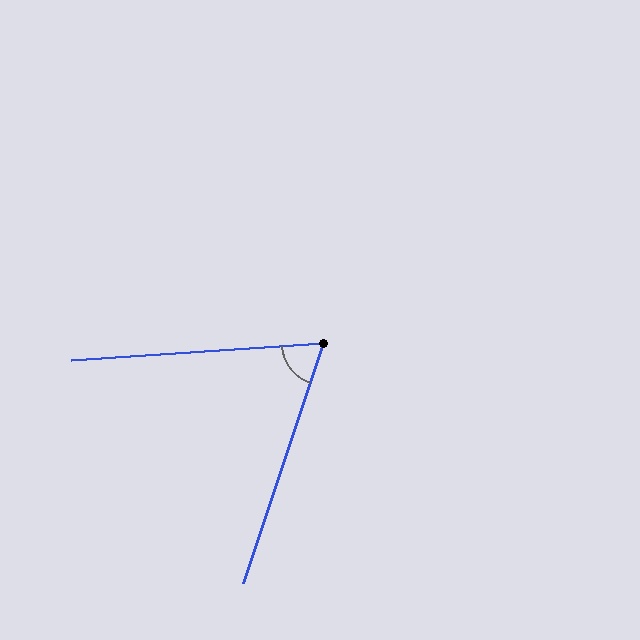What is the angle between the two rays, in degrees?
Approximately 68 degrees.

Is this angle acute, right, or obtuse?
It is acute.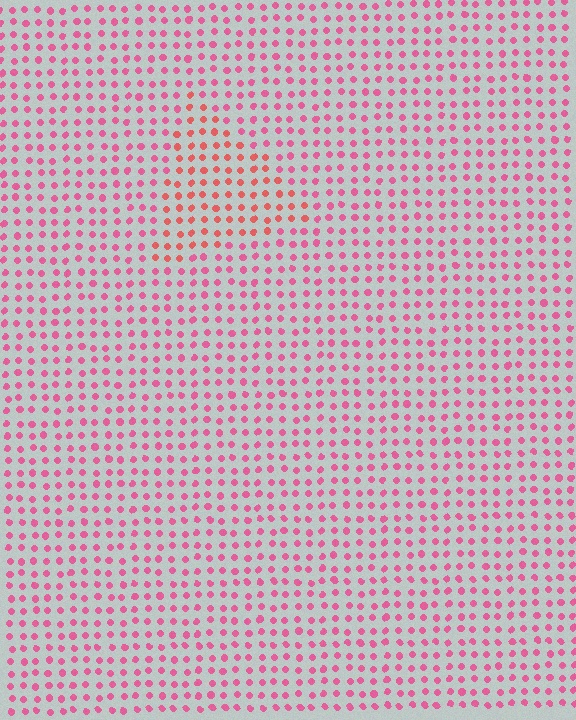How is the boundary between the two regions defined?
The boundary is defined purely by a slight shift in hue (about 26 degrees). Spacing, size, and orientation are identical on both sides.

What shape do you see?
I see a triangle.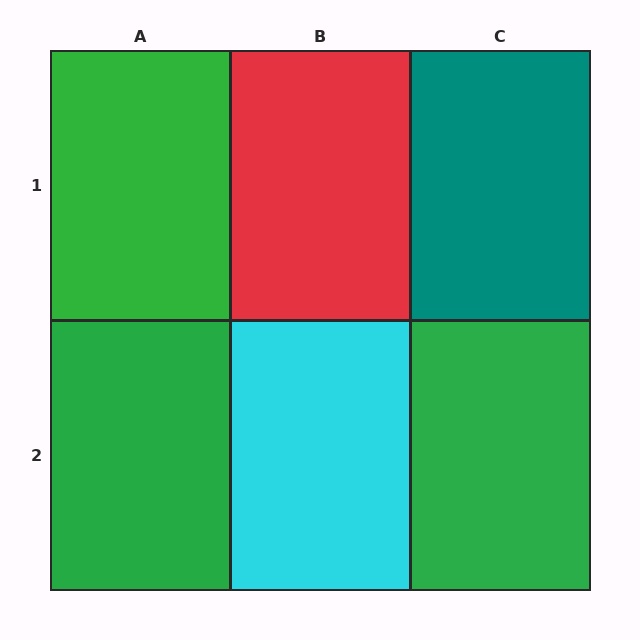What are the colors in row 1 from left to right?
Green, red, teal.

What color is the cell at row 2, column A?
Green.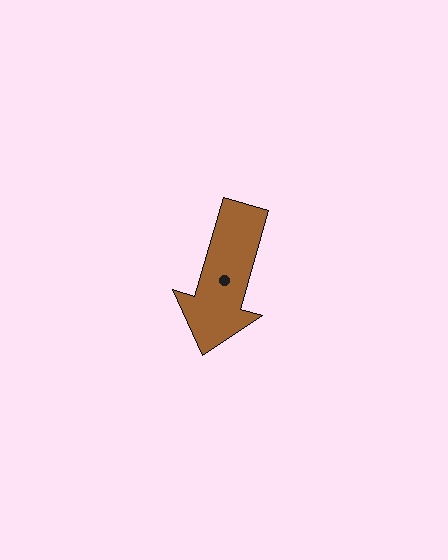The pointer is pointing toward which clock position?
Roughly 7 o'clock.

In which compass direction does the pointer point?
South.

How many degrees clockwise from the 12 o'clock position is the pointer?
Approximately 196 degrees.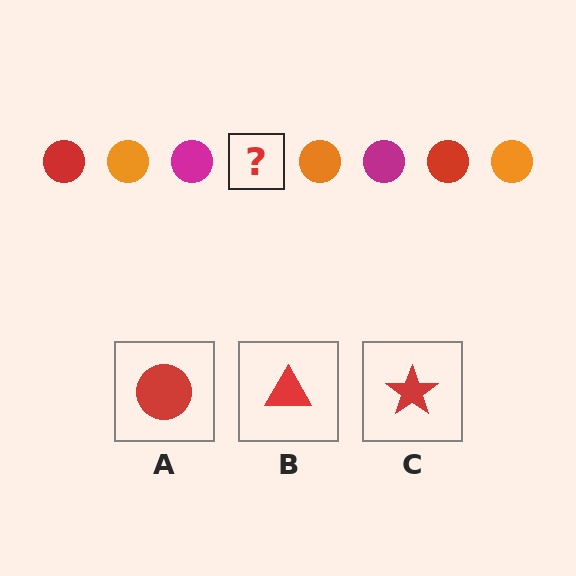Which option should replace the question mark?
Option A.